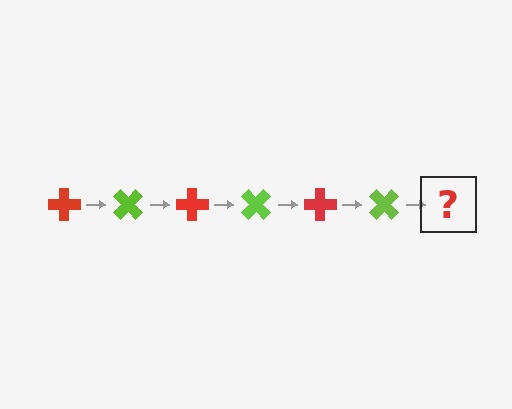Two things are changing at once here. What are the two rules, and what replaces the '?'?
The two rules are that it rotates 45 degrees each step and the color cycles through red and lime. The '?' should be a red cross, rotated 270 degrees from the start.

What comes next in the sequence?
The next element should be a red cross, rotated 270 degrees from the start.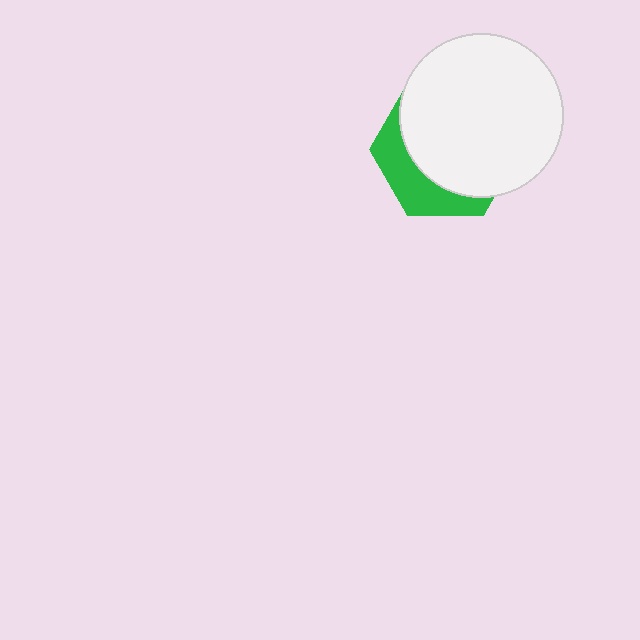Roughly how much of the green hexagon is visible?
A small part of it is visible (roughly 30%).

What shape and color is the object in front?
The object in front is a white circle.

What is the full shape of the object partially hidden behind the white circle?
The partially hidden object is a green hexagon.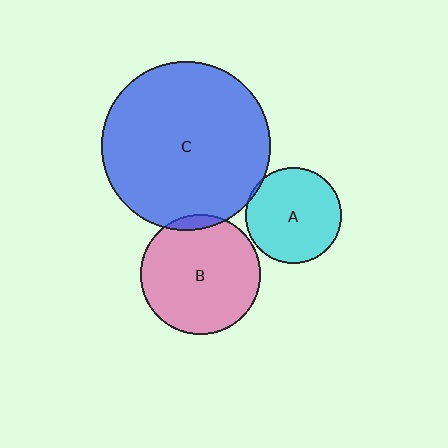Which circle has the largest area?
Circle C (blue).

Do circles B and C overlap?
Yes.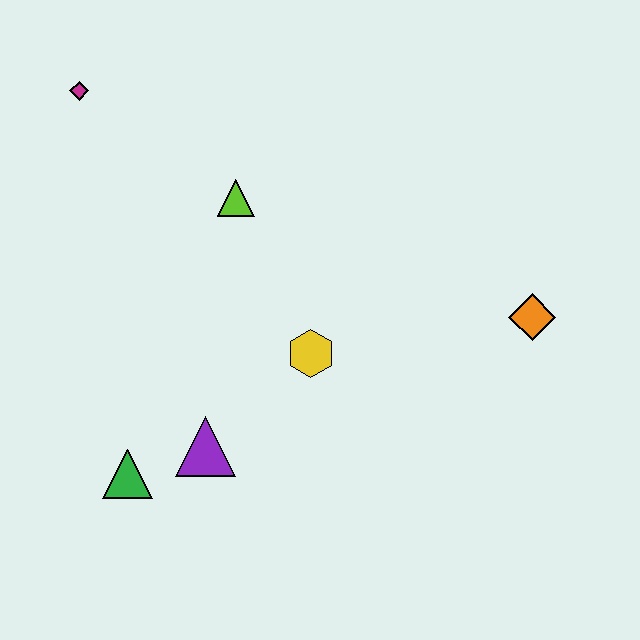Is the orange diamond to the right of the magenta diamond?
Yes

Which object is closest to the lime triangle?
The yellow hexagon is closest to the lime triangle.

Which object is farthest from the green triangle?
The orange diamond is farthest from the green triangle.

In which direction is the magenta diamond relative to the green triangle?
The magenta diamond is above the green triangle.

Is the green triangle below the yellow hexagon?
Yes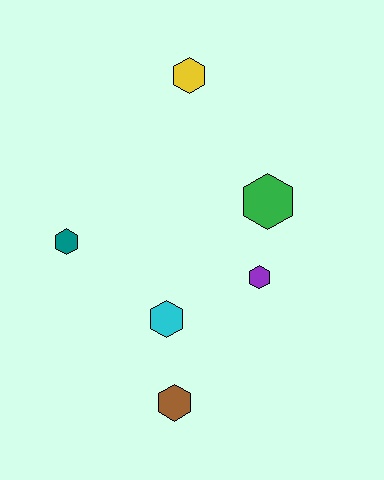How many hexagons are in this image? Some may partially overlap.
There are 6 hexagons.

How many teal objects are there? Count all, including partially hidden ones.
There is 1 teal object.